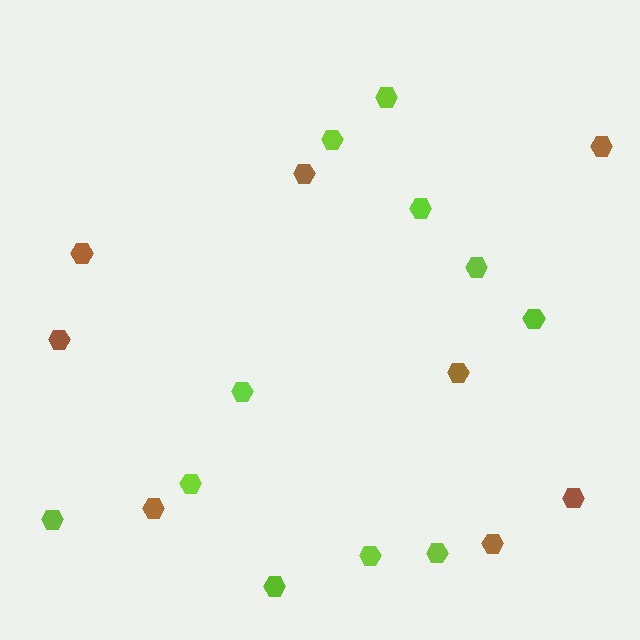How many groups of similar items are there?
There are 2 groups: one group of lime hexagons (11) and one group of brown hexagons (8).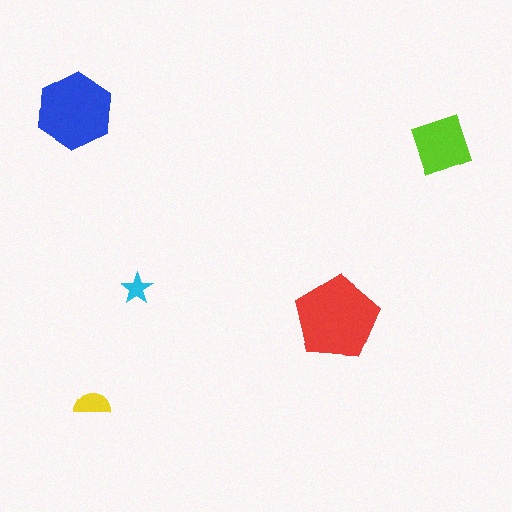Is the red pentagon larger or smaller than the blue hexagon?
Larger.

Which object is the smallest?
The cyan star.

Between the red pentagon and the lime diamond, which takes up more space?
The red pentagon.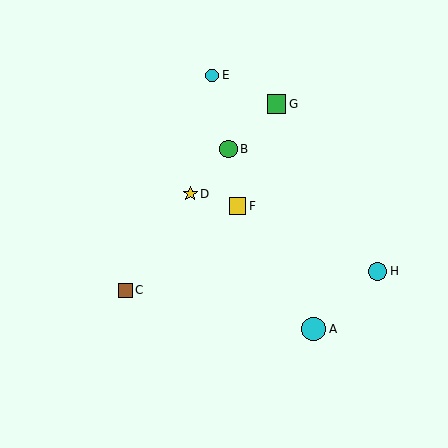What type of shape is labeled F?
Shape F is a yellow square.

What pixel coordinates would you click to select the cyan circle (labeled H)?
Click at (378, 271) to select the cyan circle H.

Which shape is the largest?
The cyan circle (labeled A) is the largest.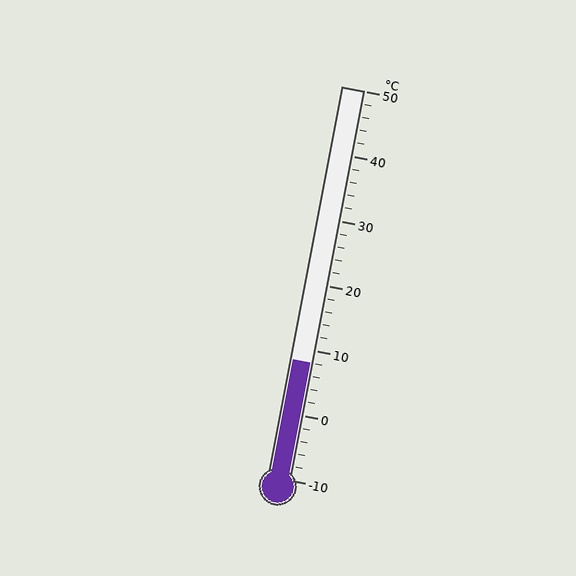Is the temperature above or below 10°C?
The temperature is below 10°C.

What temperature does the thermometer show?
The thermometer shows approximately 8°C.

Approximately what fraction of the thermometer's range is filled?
The thermometer is filled to approximately 30% of its range.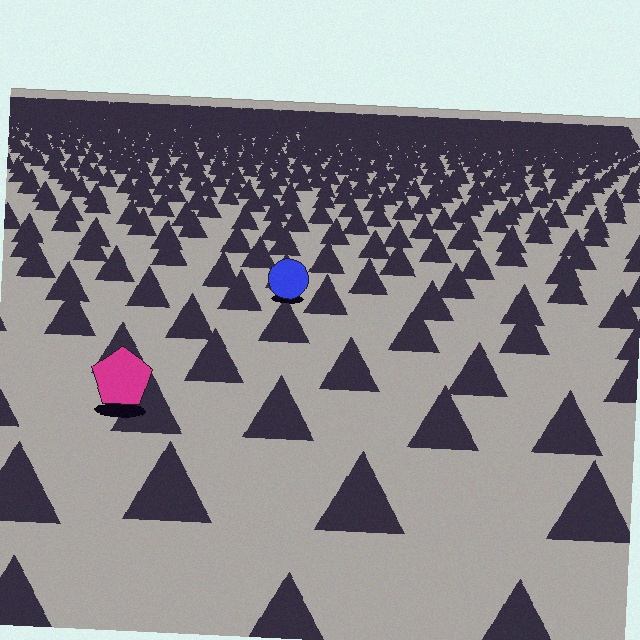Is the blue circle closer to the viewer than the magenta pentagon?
No. The magenta pentagon is closer — you can tell from the texture gradient: the ground texture is coarser near it.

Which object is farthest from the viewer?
The blue circle is farthest from the viewer. It appears smaller and the ground texture around it is denser.